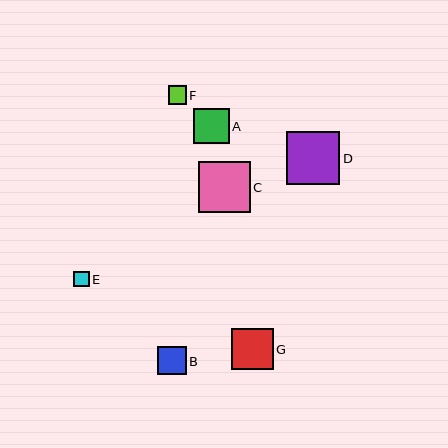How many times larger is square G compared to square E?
Square G is approximately 2.6 times the size of square E.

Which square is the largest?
Square D is the largest with a size of approximately 53 pixels.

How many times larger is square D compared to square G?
Square D is approximately 1.3 times the size of square G.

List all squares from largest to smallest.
From largest to smallest: D, C, G, A, B, F, E.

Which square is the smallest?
Square E is the smallest with a size of approximately 16 pixels.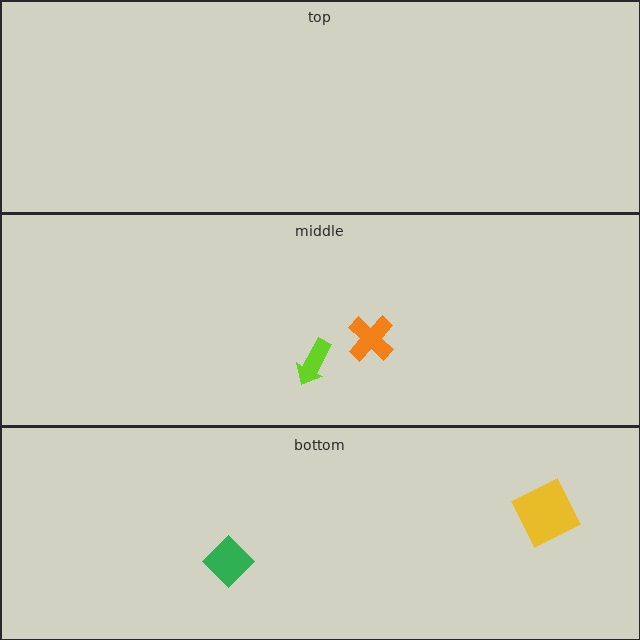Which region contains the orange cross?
The middle region.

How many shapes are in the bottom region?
2.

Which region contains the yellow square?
The bottom region.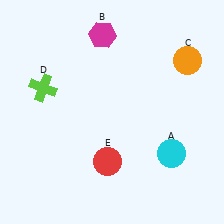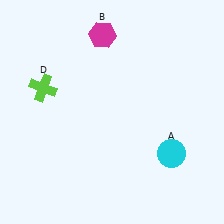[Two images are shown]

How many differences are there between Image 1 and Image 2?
There are 2 differences between the two images.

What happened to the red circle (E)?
The red circle (E) was removed in Image 2. It was in the bottom-left area of Image 1.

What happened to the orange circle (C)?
The orange circle (C) was removed in Image 2. It was in the top-right area of Image 1.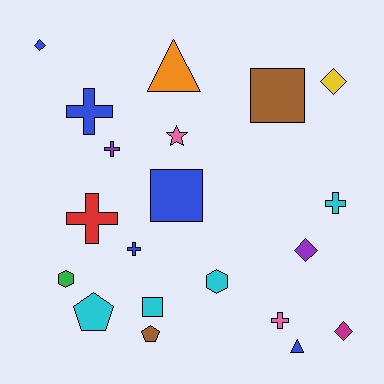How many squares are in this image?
There are 3 squares.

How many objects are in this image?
There are 20 objects.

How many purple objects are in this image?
There are 2 purple objects.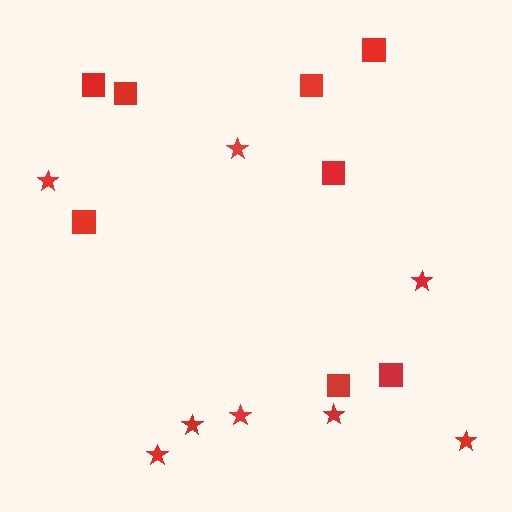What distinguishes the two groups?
There are 2 groups: one group of stars (8) and one group of squares (8).